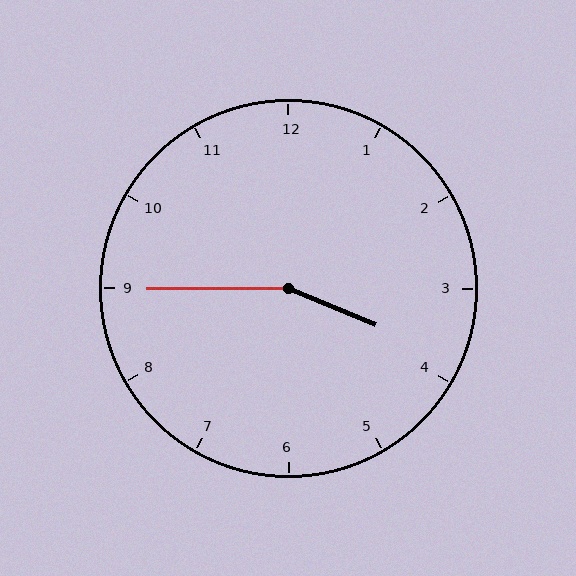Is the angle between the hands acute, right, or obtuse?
It is obtuse.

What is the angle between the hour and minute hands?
Approximately 158 degrees.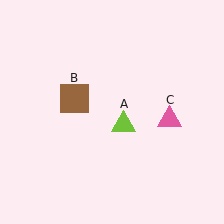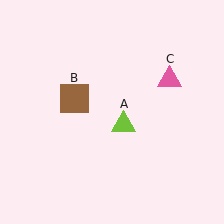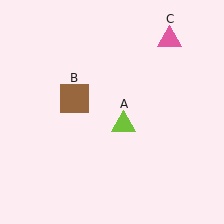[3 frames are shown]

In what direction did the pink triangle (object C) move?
The pink triangle (object C) moved up.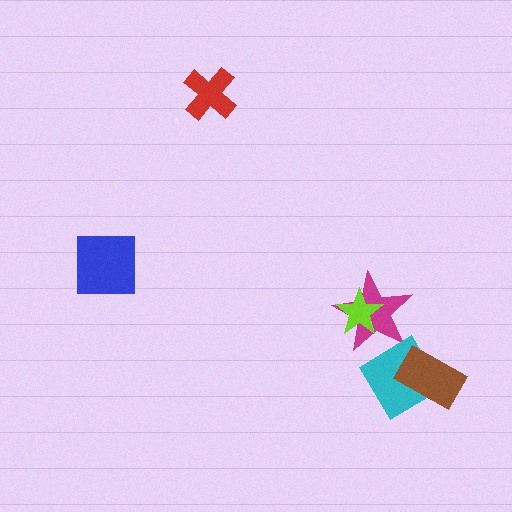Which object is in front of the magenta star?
The lime star is in front of the magenta star.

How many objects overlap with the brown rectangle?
1 object overlaps with the brown rectangle.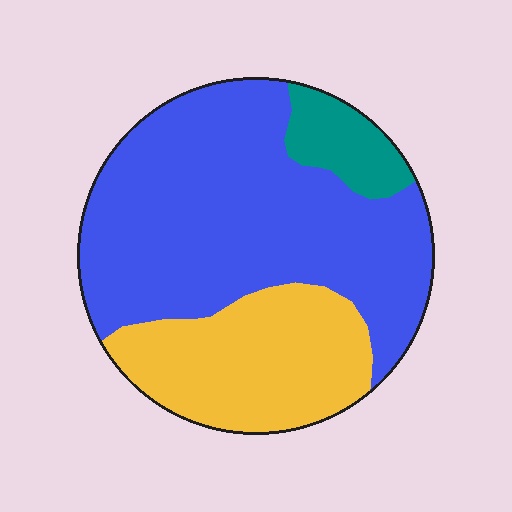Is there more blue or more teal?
Blue.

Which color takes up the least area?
Teal, at roughly 10%.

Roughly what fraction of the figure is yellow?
Yellow covers 29% of the figure.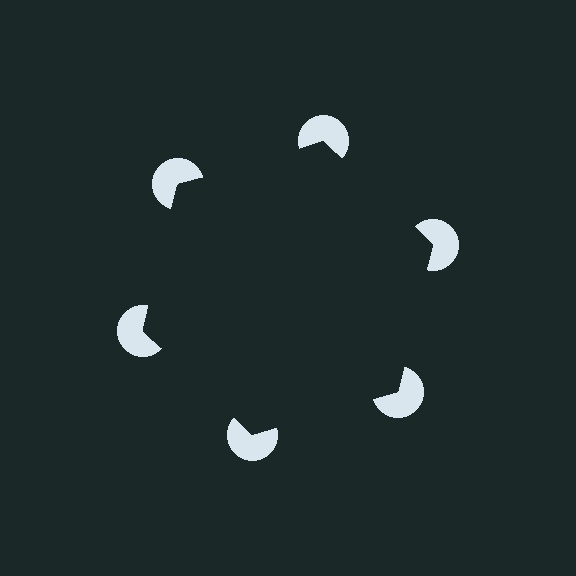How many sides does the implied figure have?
6 sides.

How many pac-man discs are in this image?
There are 6 — one at each vertex of the illusory hexagon.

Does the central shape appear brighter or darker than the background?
It typically appears slightly darker than the background, even though no actual brightness change is drawn.